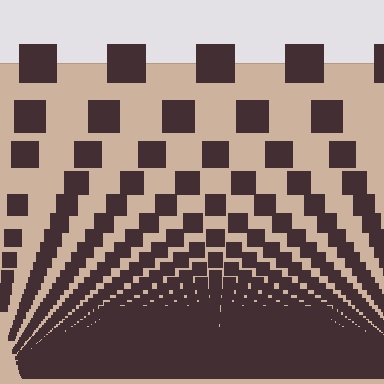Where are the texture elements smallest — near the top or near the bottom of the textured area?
Near the bottom.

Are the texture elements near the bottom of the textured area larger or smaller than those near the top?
Smaller. The gradient is inverted — elements near the bottom are smaller and denser.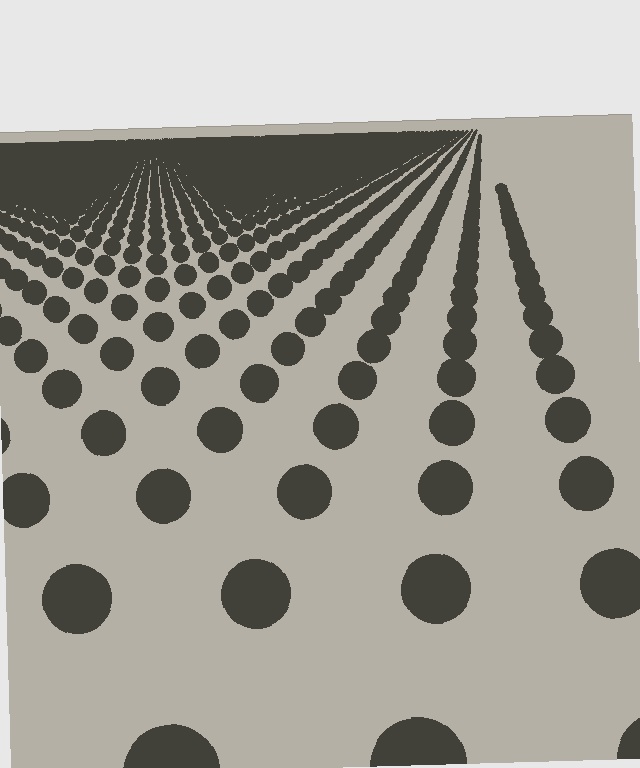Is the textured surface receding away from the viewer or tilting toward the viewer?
The surface is receding away from the viewer. Texture elements get smaller and denser toward the top.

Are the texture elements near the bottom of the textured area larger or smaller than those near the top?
Larger. Near the bottom, elements are closer to the viewer and appear at a bigger on-screen size.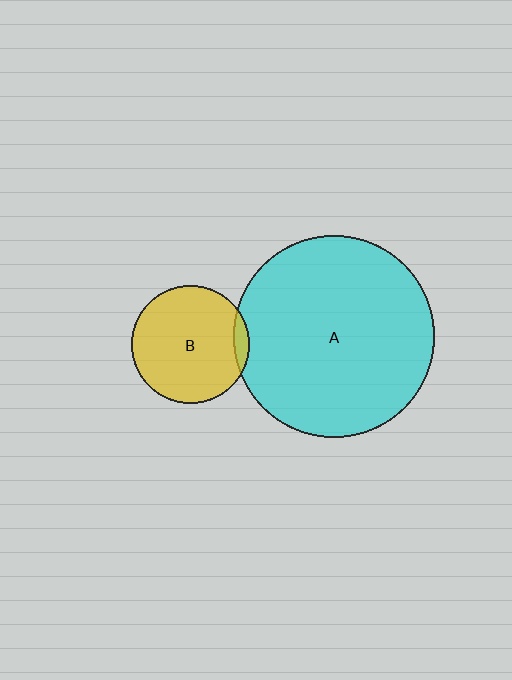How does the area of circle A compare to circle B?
Approximately 2.9 times.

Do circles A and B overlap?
Yes.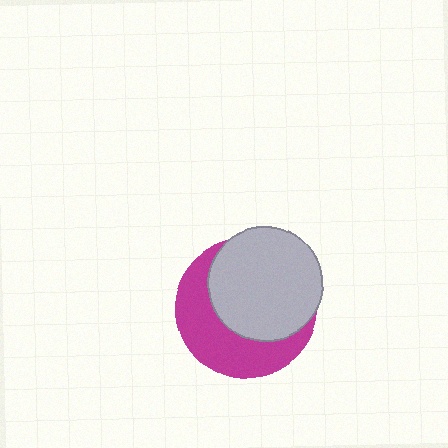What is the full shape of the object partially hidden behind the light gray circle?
The partially hidden object is a magenta circle.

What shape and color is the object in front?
The object in front is a light gray circle.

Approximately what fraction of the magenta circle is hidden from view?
Roughly 56% of the magenta circle is hidden behind the light gray circle.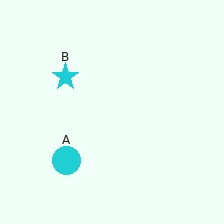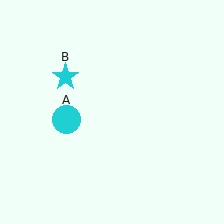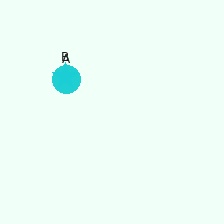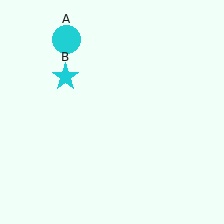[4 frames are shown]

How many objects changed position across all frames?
1 object changed position: cyan circle (object A).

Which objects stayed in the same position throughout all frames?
Cyan star (object B) remained stationary.